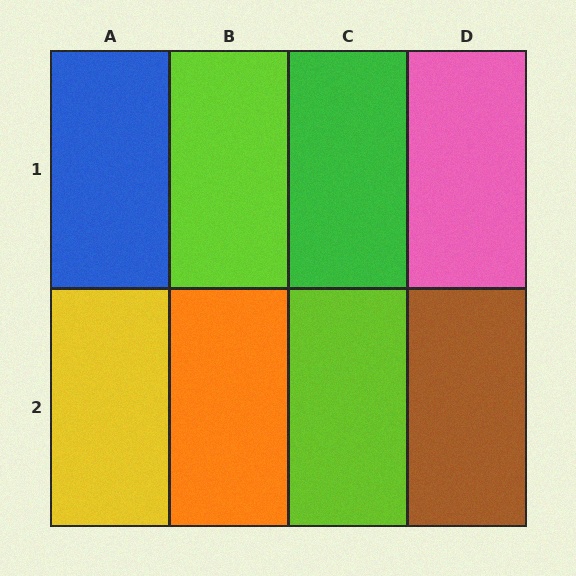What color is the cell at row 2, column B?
Orange.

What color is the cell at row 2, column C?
Lime.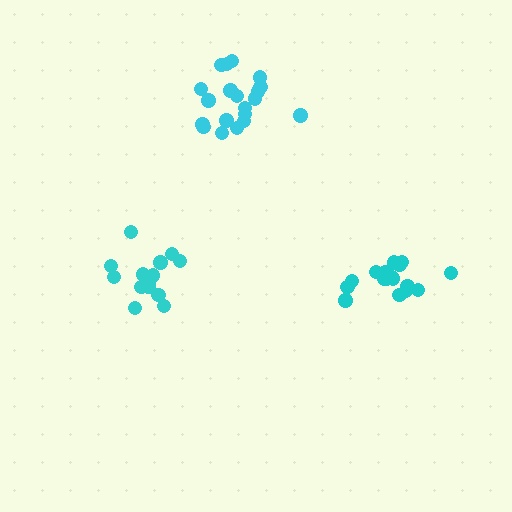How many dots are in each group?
Group 1: 18 dots, Group 2: 20 dots, Group 3: 14 dots (52 total).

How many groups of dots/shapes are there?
There are 3 groups.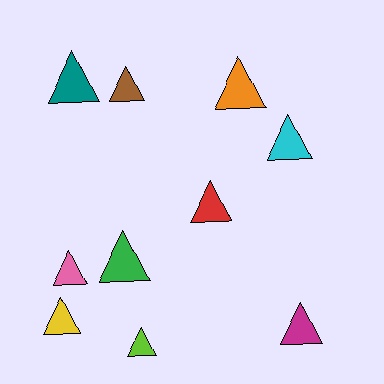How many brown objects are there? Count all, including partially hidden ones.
There is 1 brown object.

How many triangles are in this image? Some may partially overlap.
There are 10 triangles.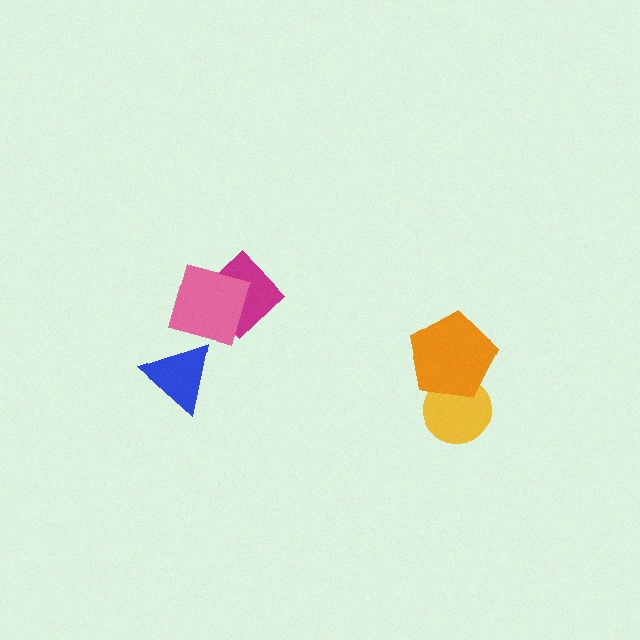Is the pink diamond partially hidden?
Yes, it is partially covered by another shape.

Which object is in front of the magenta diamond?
The pink diamond is in front of the magenta diamond.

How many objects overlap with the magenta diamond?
1 object overlaps with the magenta diamond.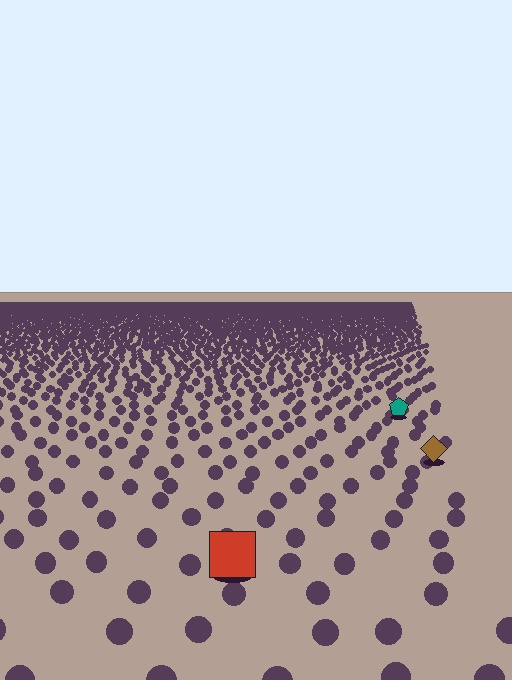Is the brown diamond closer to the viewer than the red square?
No. The red square is closer — you can tell from the texture gradient: the ground texture is coarser near it.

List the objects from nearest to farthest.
From nearest to farthest: the red square, the brown diamond, the teal pentagon.